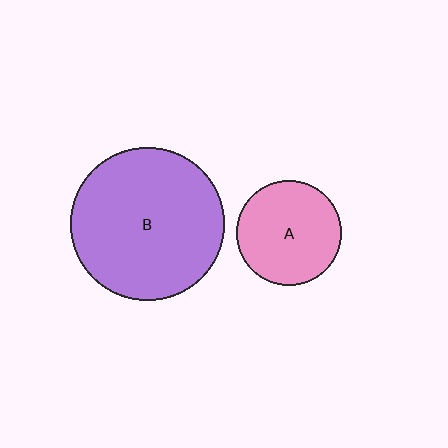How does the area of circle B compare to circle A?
Approximately 2.1 times.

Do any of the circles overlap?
No, none of the circles overlap.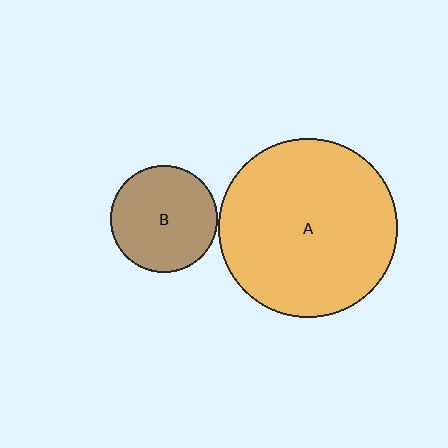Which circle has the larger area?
Circle A (orange).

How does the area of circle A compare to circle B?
Approximately 2.8 times.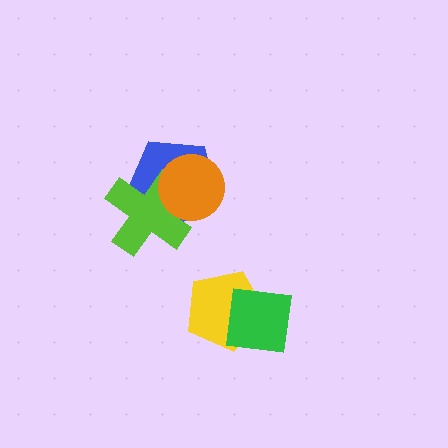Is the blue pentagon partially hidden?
Yes, it is partially covered by another shape.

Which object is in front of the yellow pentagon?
The green square is in front of the yellow pentagon.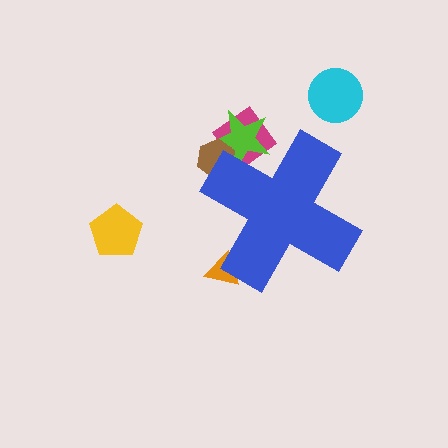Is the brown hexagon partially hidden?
Yes, the brown hexagon is partially hidden behind the blue cross.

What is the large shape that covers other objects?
A blue cross.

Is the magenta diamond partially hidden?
Yes, the magenta diamond is partially hidden behind the blue cross.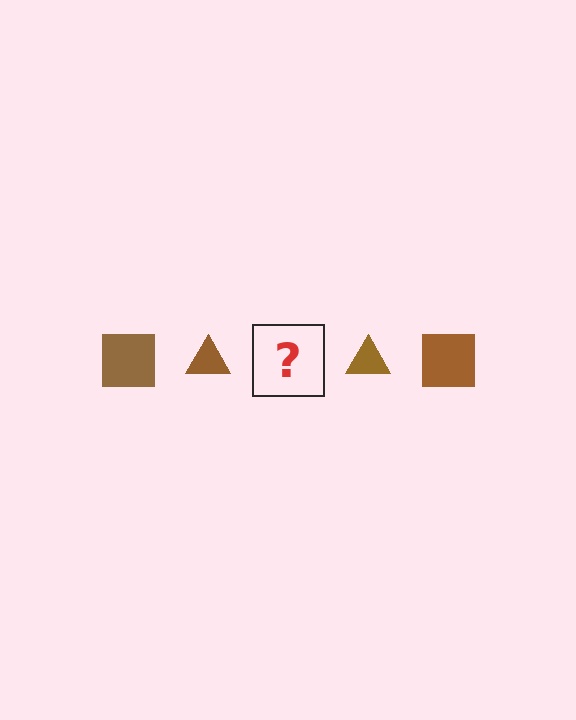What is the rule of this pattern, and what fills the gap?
The rule is that the pattern cycles through square, triangle shapes in brown. The gap should be filled with a brown square.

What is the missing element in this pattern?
The missing element is a brown square.